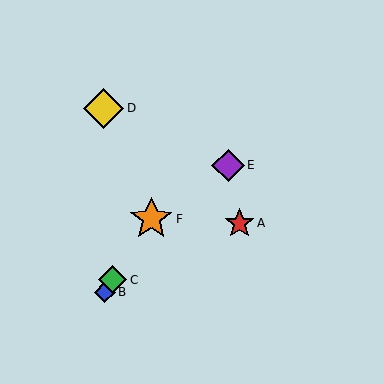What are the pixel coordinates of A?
Object A is at (239, 223).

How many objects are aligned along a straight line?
3 objects (B, C, F) are aligned along a straight line.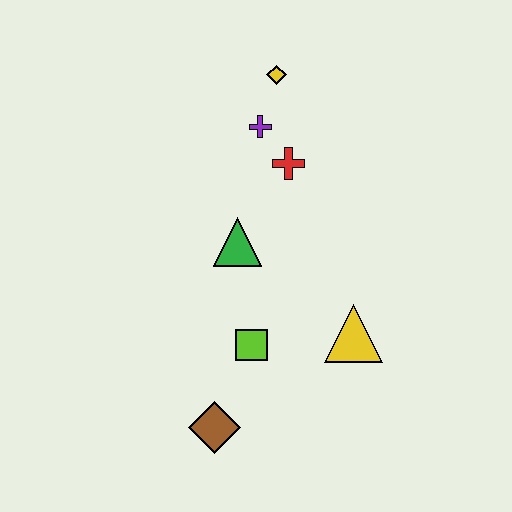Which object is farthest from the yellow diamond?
The brown diamond is farthest from the yellow diamond.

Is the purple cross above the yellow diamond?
No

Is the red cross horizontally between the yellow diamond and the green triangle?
No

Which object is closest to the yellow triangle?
The lime square is closest to the yellow triangle.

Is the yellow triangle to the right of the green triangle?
Yes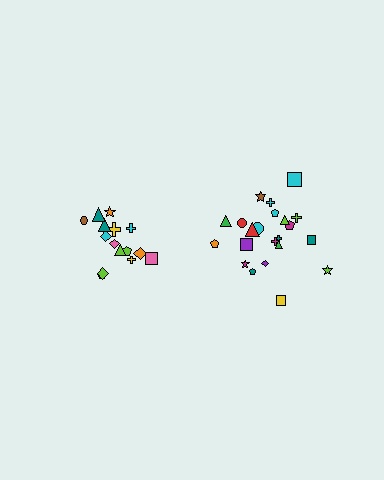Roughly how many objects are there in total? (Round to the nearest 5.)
Roughly 35 objects in total.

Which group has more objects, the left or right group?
The right group.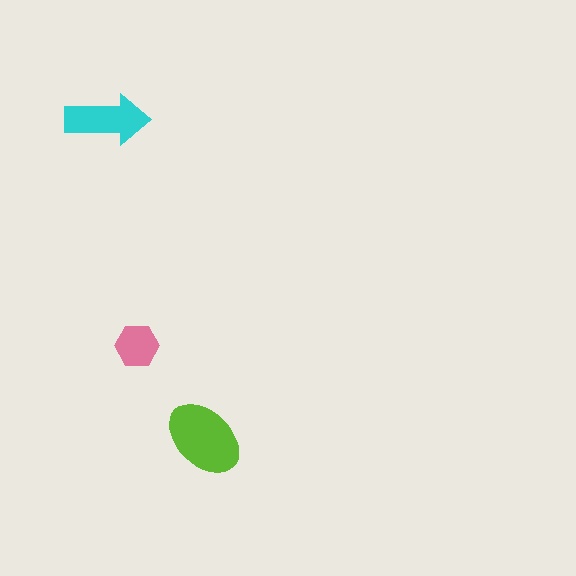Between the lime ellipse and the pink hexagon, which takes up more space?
The lime ellipse.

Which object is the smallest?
The pink hexagon.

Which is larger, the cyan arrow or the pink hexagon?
The cyan arrow.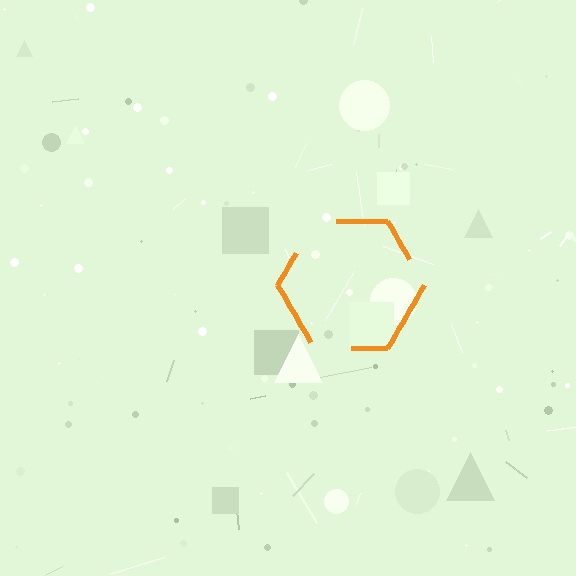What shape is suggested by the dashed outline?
The dashed outline suggests a hexagon.